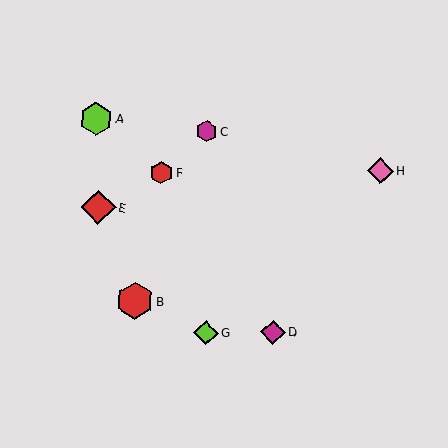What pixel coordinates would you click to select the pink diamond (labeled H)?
Click at (380, 171) to select the pink diamond H.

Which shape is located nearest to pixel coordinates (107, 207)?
The red diamond (labeled E) at (98, 207) is nearest to that location.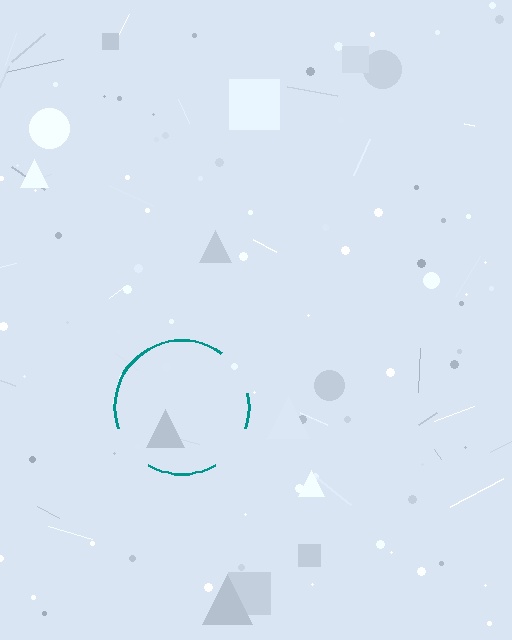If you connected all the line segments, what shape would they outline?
They would outline a circle.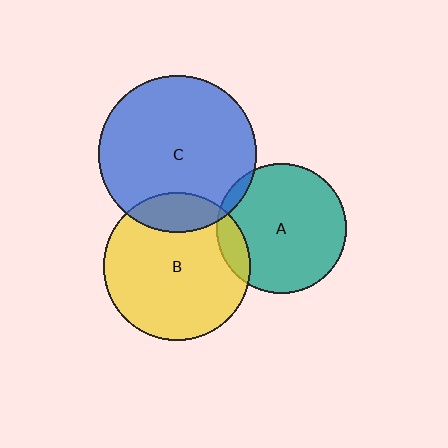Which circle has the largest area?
Circle C (blue).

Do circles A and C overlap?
Yes.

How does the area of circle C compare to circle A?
Approximately 1.5 times.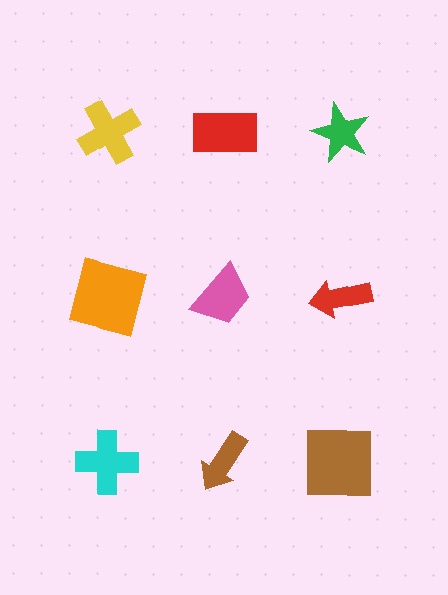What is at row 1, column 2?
A red rectangle.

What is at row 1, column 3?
A green star.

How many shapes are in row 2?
3 shapes.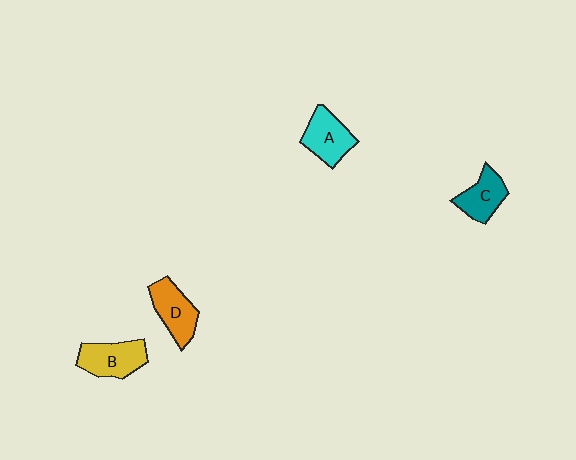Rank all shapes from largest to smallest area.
From largest to smallest: B (yellow), A (cyan), D (orange), C (teal).